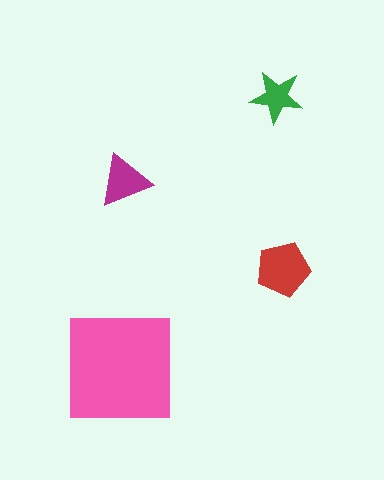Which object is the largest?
The pink square.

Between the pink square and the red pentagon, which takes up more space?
The pink square.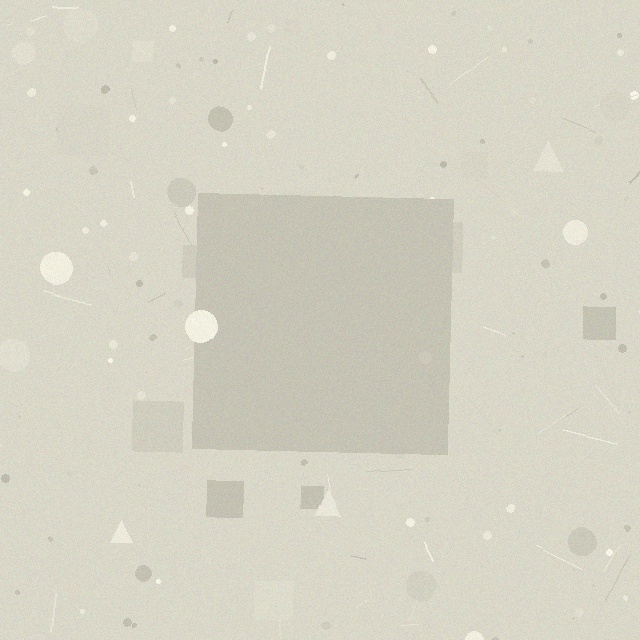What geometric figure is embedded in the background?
A square is embedded in the background.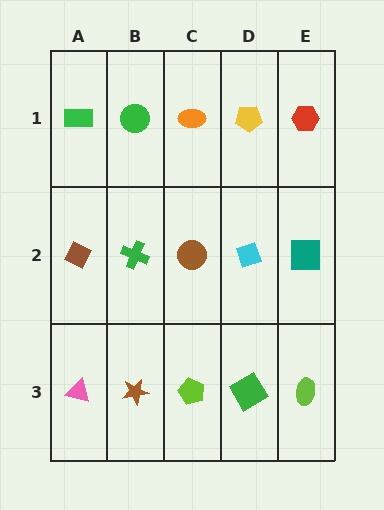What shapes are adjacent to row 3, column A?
A brown diamond (row 2, column A), a brown star (row 3, column B).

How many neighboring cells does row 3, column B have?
3.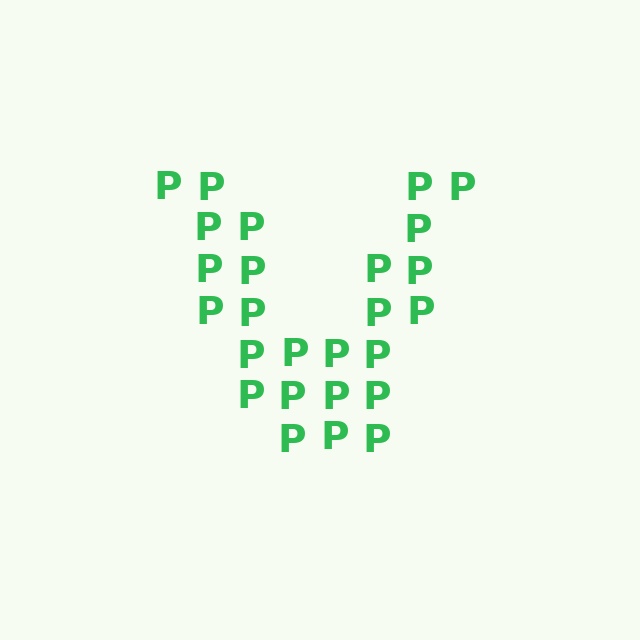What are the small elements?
The small elements are letter P's.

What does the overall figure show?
The overall figure shows the letter V.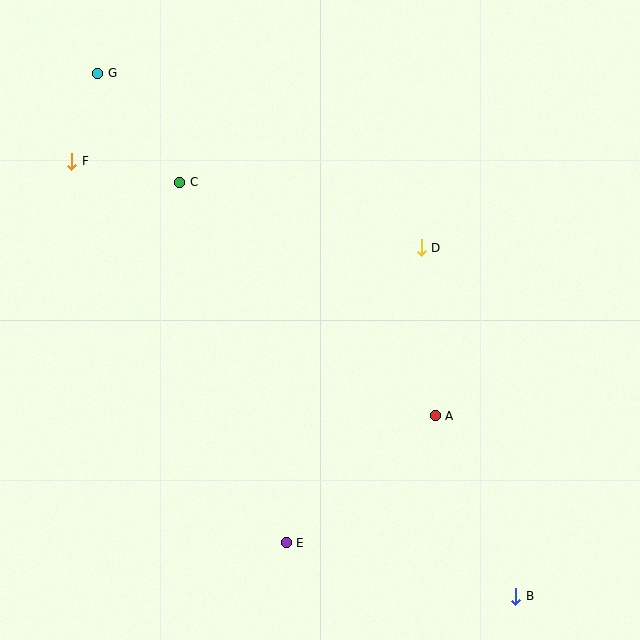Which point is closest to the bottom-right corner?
Point B is closest to the bottom-right corner.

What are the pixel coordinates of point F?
Point F is at (72, 161).